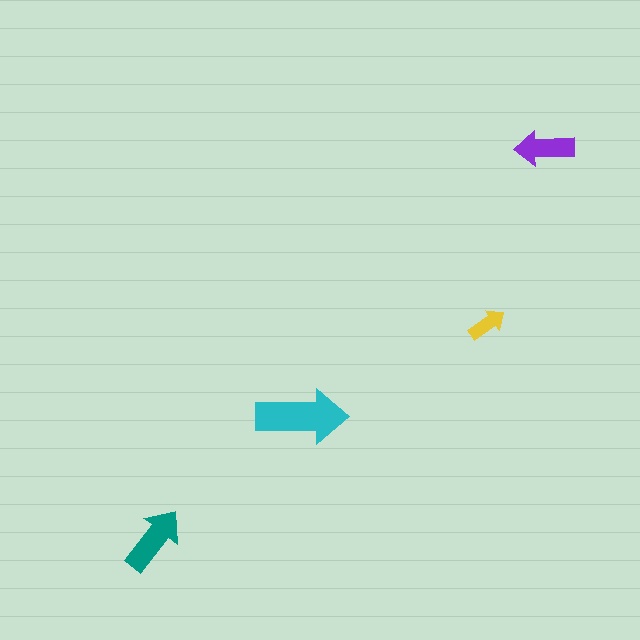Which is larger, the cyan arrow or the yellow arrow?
The cyan one.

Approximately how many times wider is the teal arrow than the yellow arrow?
About 2 times wider.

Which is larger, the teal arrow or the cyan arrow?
The cyan one.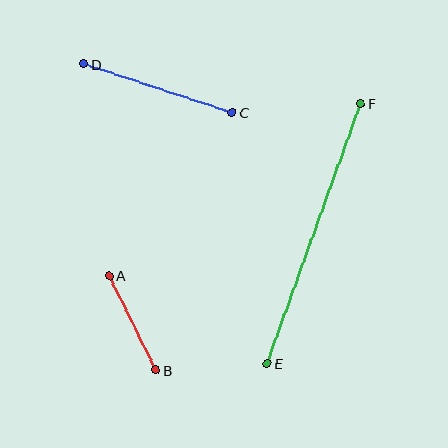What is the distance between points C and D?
The distance is approximately 155 pixels.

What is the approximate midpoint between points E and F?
The midpoint is at approximately (314, 234) pixels.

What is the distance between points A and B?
The distance is approximately 105 pixels.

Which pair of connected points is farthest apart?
Points E and F are farthest apart.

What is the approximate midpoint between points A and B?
The midpoint is at approximately (132, 323) pixels.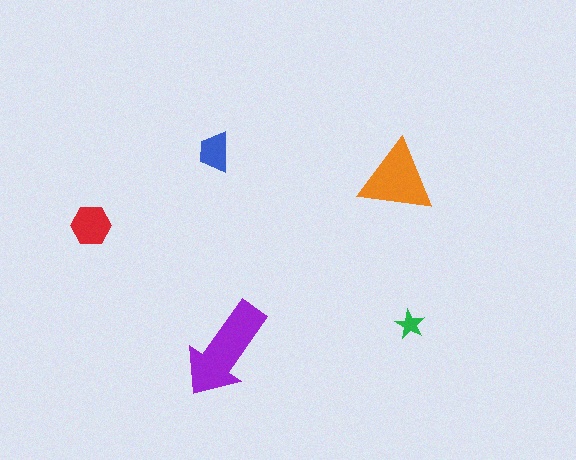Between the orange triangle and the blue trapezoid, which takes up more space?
The orange triangle.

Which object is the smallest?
The green star.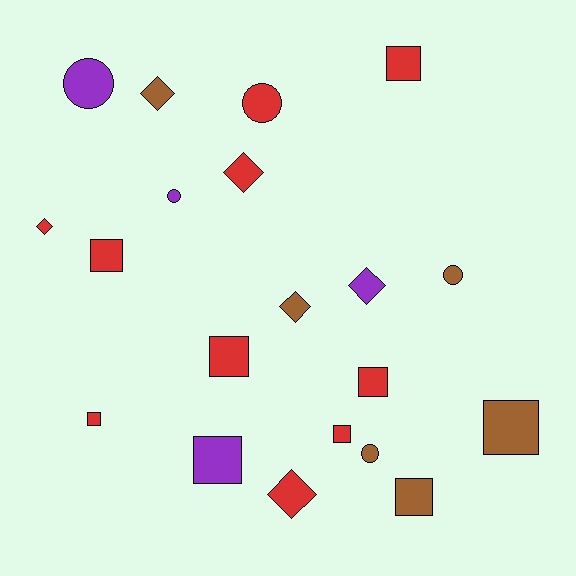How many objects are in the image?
There are 20 objects.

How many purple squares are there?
There is 1 purple square.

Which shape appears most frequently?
Square, with 9 objects.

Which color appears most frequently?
Red, with 10 objects.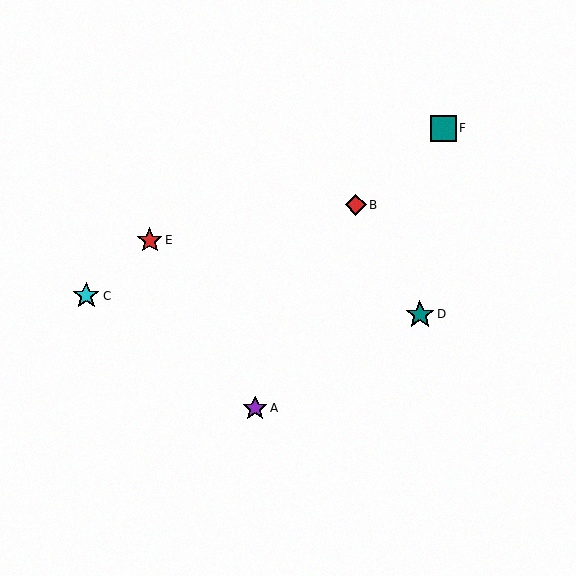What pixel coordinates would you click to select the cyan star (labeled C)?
Click at (86, 296) to select the cyan star C.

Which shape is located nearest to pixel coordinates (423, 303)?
The teal star (labeled D) at (420, 314) is nearest to that location.